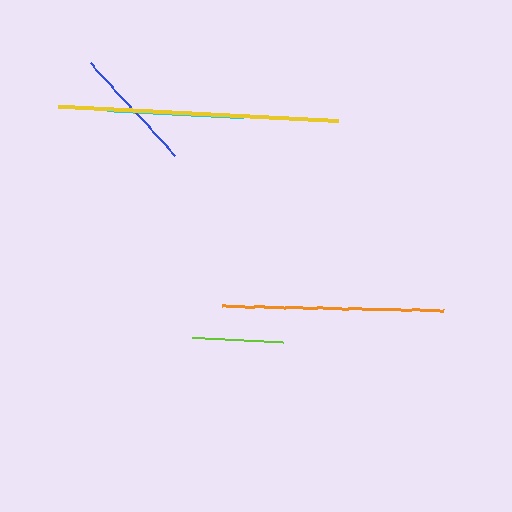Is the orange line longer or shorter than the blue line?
The orange line is longer than the blue line.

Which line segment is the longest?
The yellow line is the longest at approximately 280 pixels.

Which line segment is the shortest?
The lime line is the shortest at approximately 91 pixels.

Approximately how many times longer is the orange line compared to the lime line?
The orange line is approximately 2.4 times the length of the lime line.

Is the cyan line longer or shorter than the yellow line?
The yellow line is longer than the cyan line.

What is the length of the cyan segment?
The cyan segment is approximately 136 pixels long.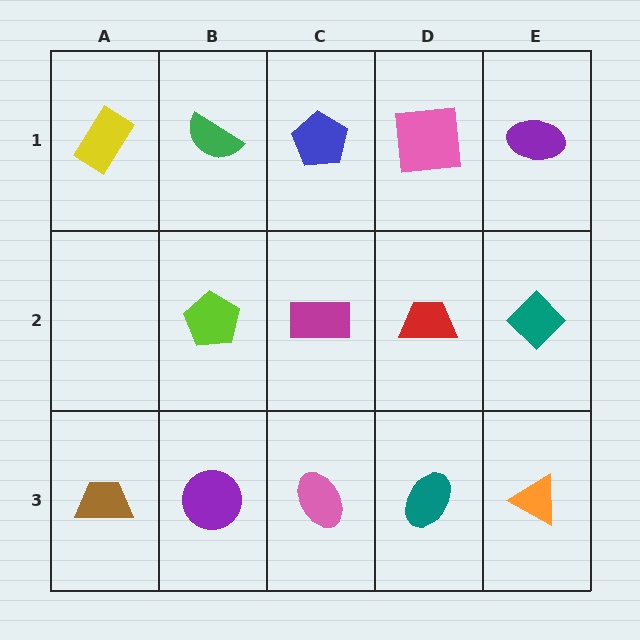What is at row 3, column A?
A brown trapezoid.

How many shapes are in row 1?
5 shapes.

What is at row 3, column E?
An orange triangle.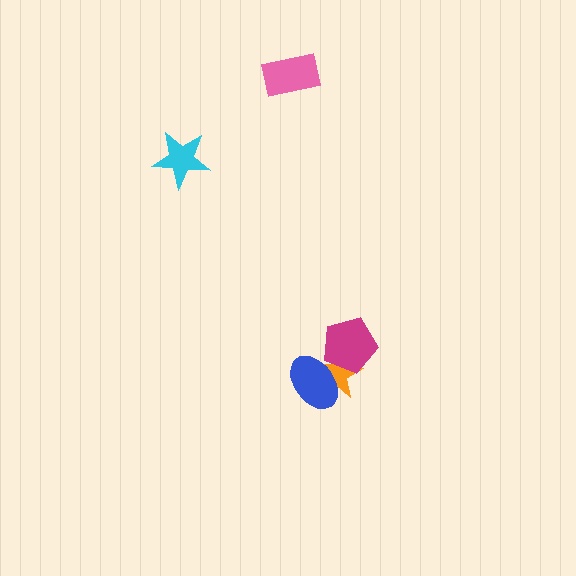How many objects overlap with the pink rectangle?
0 objects overlap with the pink rectangle.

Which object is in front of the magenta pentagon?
The blue ellipse is in front of the magenta pentagon.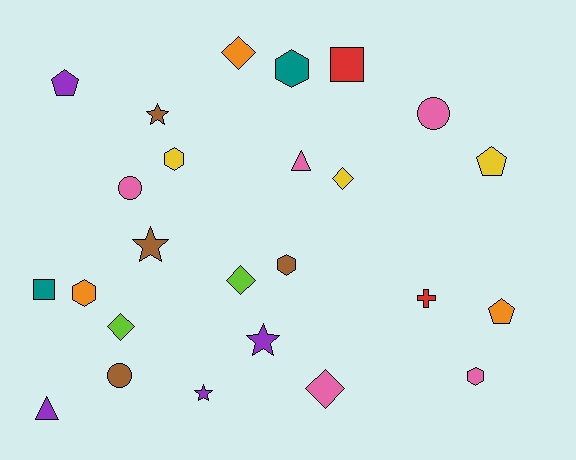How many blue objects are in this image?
There are no blue objects.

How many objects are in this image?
There are 25 objects.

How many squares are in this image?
There are 2 squares.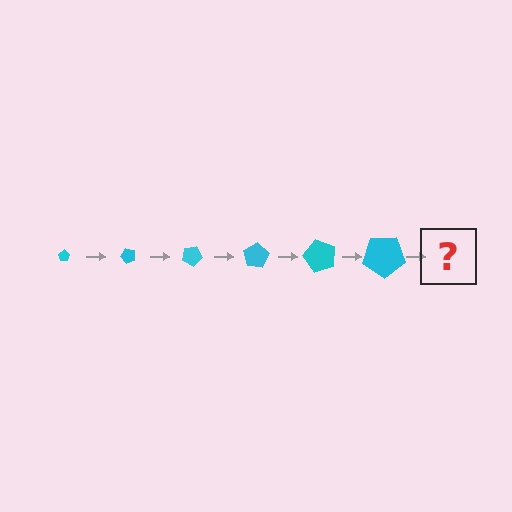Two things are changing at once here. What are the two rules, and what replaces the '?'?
The two rules are that the pentagon grows larger each step and it rotates 50 degrees each step. The '?' should be a pentagon, larger than the previous one and rotated 300 degrees from the start.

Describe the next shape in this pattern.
It should be a pentagon, larger than the previous one and rotated 300 degrees from the start.